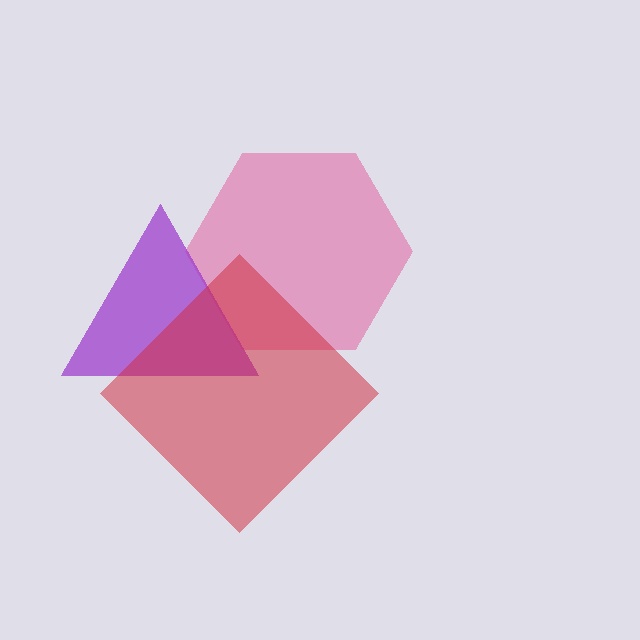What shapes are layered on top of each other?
The layered shapes are: a pink hexagon, a purple triangle, a red diamond.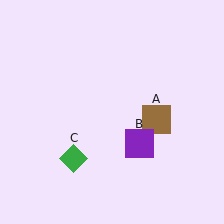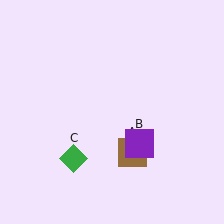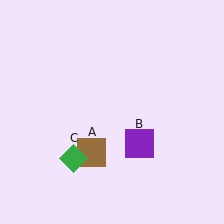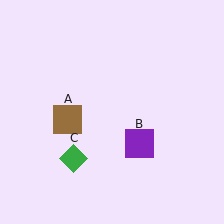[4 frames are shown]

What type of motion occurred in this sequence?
The brown square (object A) rotated clockwise around the center of the scene.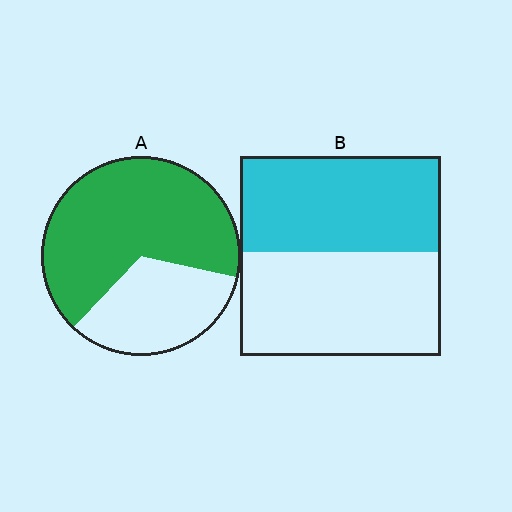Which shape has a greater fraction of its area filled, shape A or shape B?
Shape A.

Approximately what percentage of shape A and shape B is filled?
A is approximately 65% and B is approximately 50%.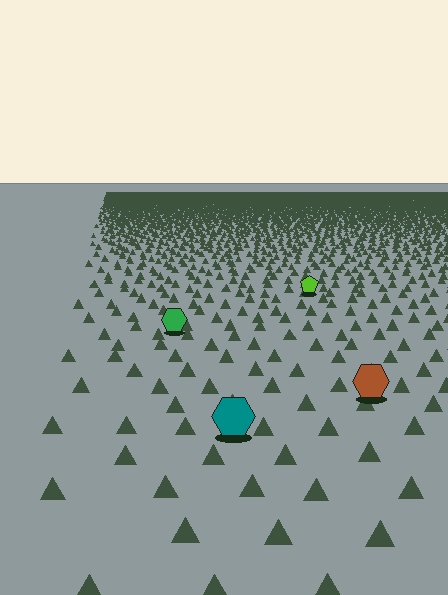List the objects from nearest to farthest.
From nearest to farthest: the teal hexagon, the brown hexagon, the green hexagon, the lime pentagon.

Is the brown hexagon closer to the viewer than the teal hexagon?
No. The teal hexagon is closer — you can tell from the texture gradient: the ground texture is coarser near it.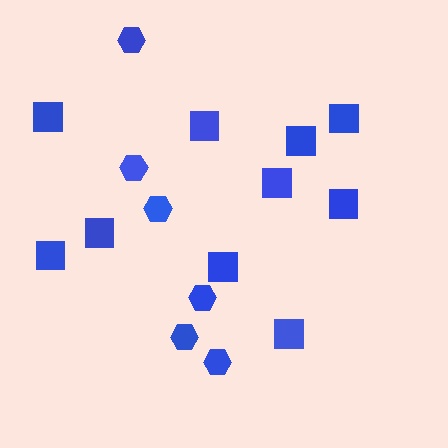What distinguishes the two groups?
There are 2 groups: one group of squares (10) and one group of hexagons (6).